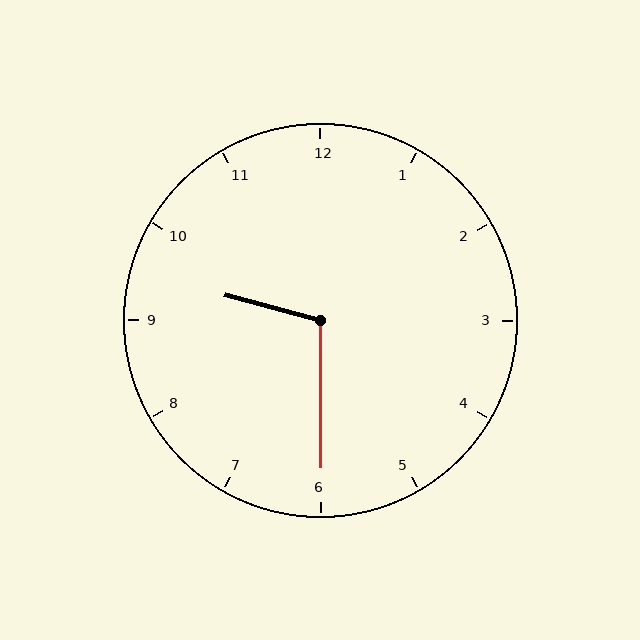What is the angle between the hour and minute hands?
Approximately 105 degrees.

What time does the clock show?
9:30.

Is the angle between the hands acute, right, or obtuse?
It is obtuse.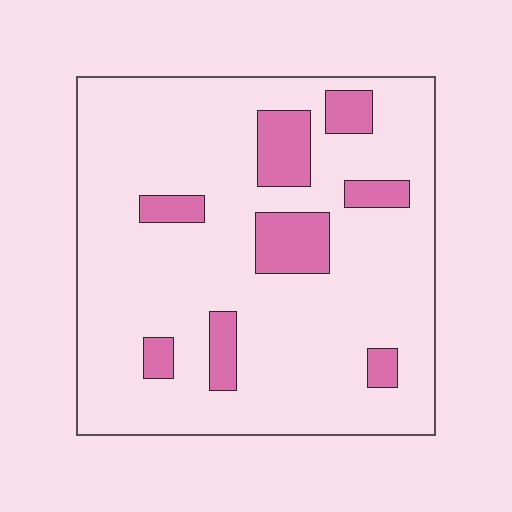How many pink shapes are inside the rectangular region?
8.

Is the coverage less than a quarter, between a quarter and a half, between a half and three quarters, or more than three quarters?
Less than a quarter.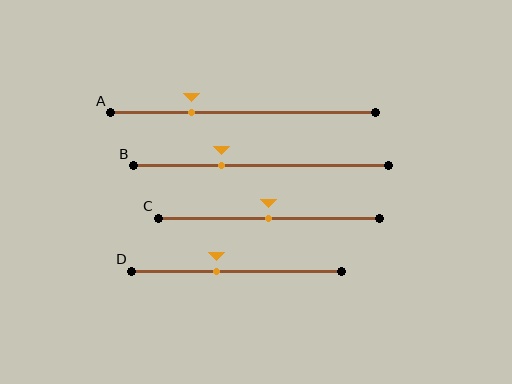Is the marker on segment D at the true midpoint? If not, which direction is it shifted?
No, the marker on segment D is shifted to the left by about 9% of the segment length.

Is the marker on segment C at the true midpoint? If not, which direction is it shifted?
Yes, the marker on segment C is at the true midpoint.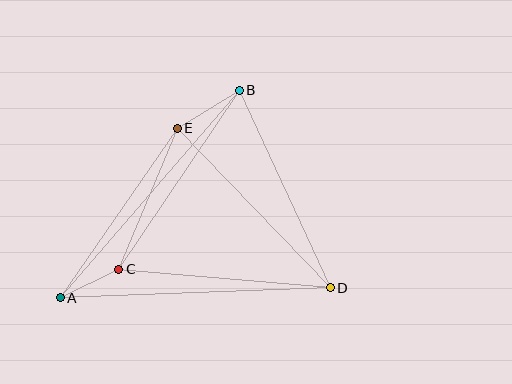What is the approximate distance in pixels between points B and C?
The distance between B and C is approximately 216 pixels.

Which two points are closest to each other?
Points A and C are closest to each other.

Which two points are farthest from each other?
Points A and B are farthest from each other.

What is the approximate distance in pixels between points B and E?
The distance between B and E is approximately 73 pixels.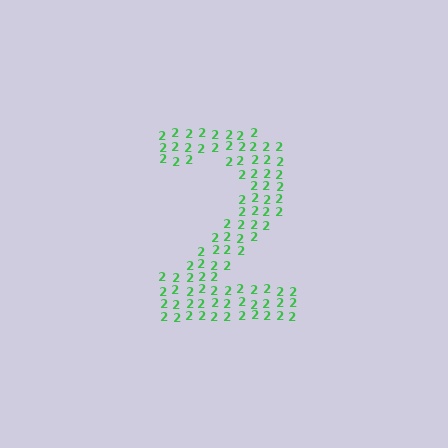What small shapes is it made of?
It is made of small digit 2's.